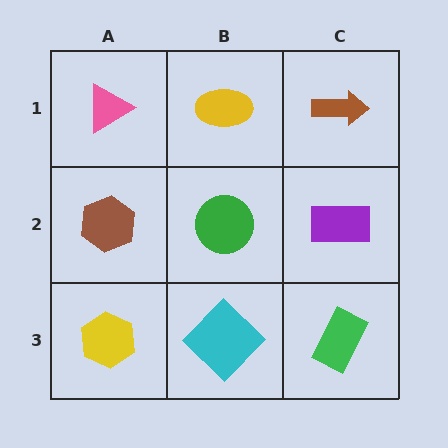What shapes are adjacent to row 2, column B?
A yellow ellipse (row 1, column B), a cyan diamond (row 3, column B), a brown hexagon (row 2, column A), a purple rectangle (row 2, column C).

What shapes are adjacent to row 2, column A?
A pink triangle (row 1, column A), a yellow hexagon (row 3, column A), a green circle (row 2, column B).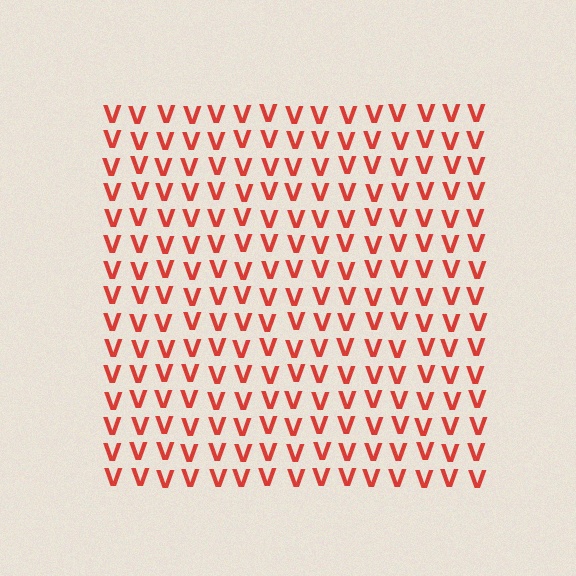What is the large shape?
The large shape is a square.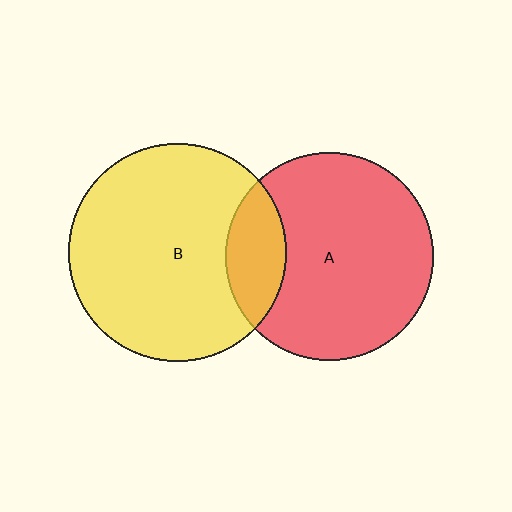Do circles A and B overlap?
Yes.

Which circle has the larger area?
Circle B (yellow).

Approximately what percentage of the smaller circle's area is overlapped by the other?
Approximately 20%.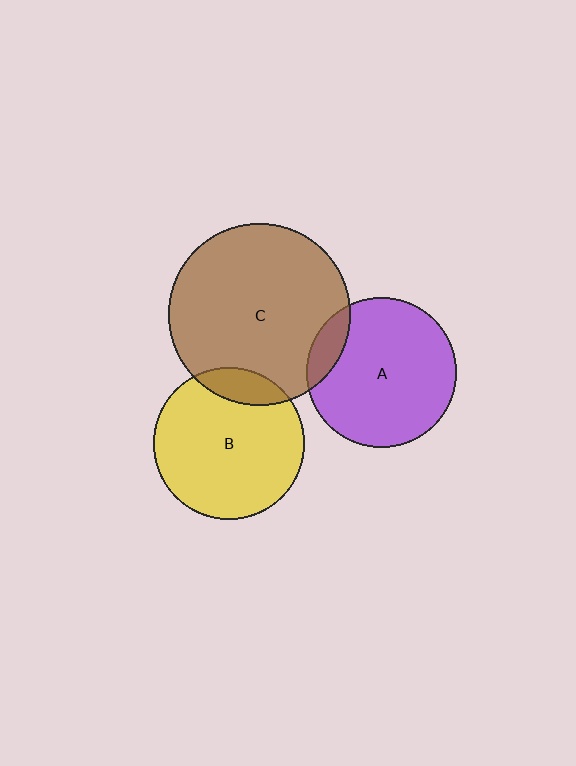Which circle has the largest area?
Circle C (brown).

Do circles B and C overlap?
Yes.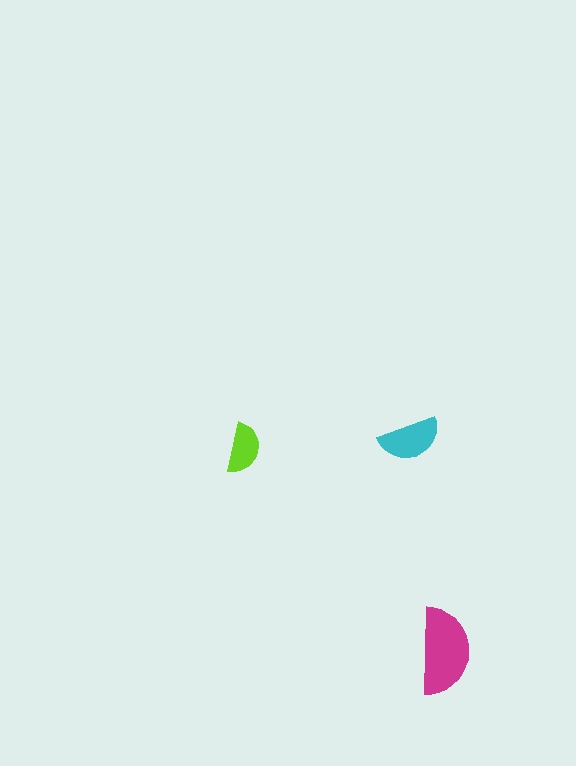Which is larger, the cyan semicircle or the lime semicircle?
The cyan one.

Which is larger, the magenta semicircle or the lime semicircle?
The magenta one.